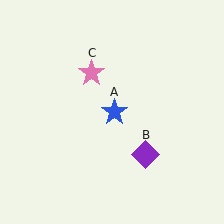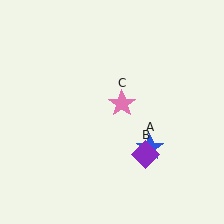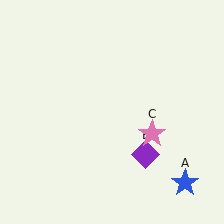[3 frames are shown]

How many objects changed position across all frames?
2 objects changed position: blue star (object A), pink star (object C).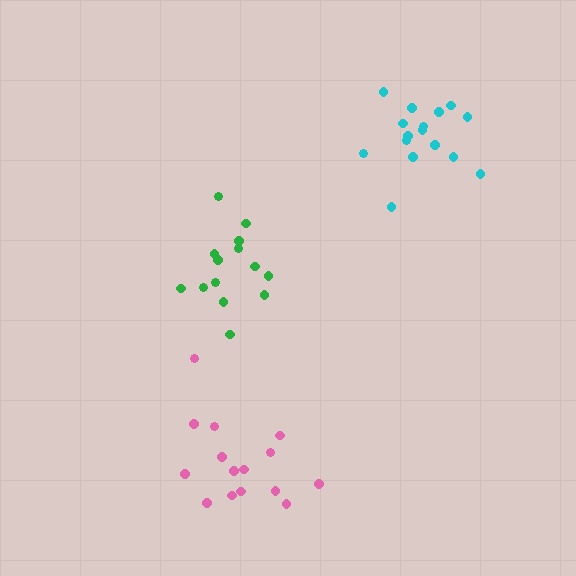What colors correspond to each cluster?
The clusters are colored: cyan, green, pink.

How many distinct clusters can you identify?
There are 3 distinct clusters.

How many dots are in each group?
Group 1: 16 dots, Group 2: 14 dots, Group 3: 15 dots (45 total).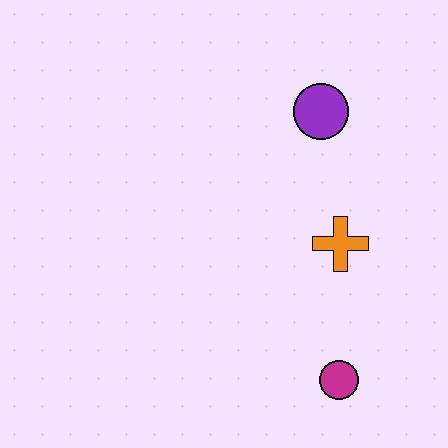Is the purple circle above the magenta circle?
Yes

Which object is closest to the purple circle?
The orange cross is closest to the purple circle.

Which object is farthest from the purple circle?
The magenta circle is farthest from the purple circle.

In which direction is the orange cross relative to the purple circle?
The orange cross is below the purple circle.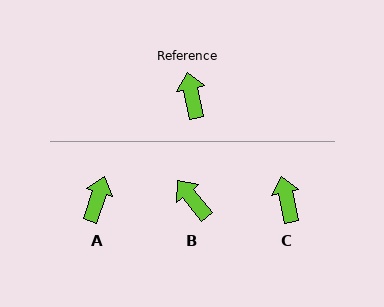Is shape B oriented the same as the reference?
No, it is off by about 27 degrees.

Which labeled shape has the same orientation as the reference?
C.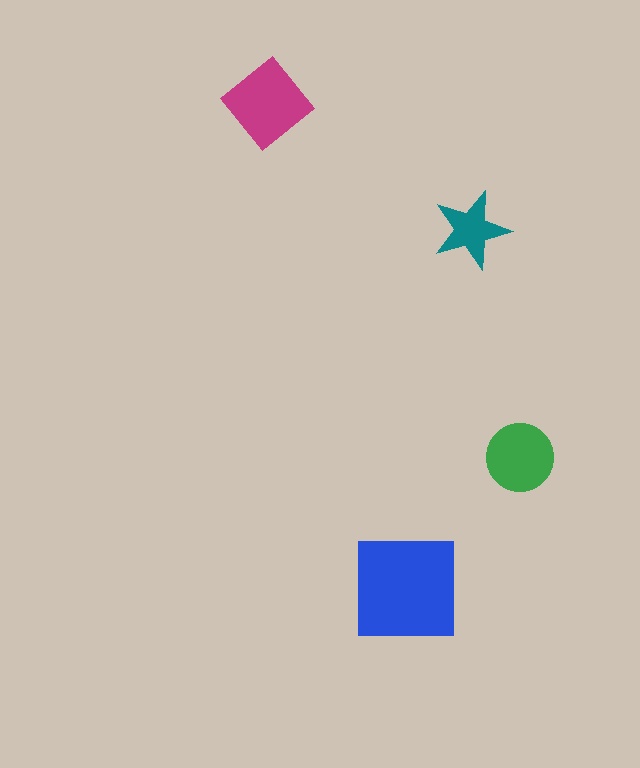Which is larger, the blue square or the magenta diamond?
The blue square.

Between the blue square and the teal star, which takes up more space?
The blue square.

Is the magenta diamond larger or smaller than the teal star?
Larger.